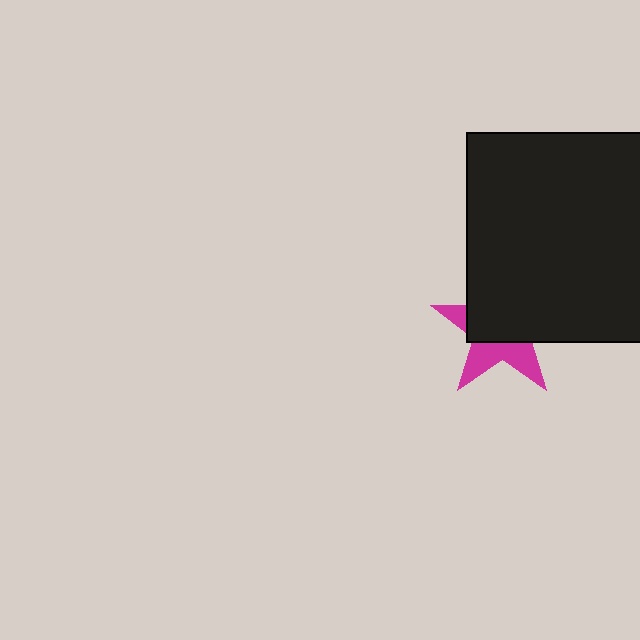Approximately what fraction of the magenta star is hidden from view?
Roughly 61% of the magenta star is hidden behind the black square.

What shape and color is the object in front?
The object in front is a black square.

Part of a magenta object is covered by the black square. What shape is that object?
It is a star.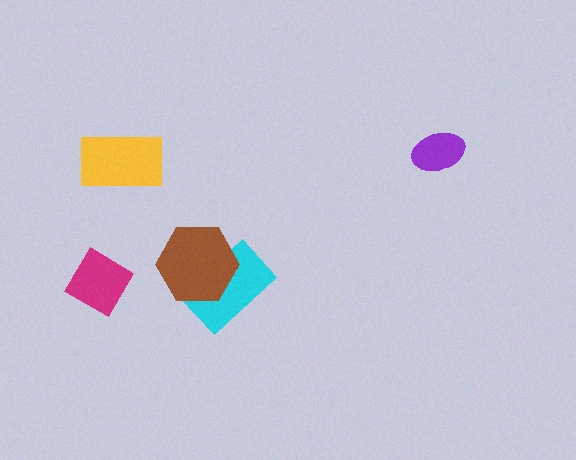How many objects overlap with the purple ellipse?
0 objects overlap with the purple ellipse.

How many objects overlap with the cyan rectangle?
1 object overlaps with the cyan rectangle.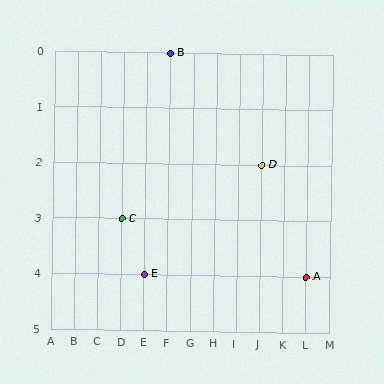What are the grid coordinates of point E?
Point E is at grid coordinates (E, 4).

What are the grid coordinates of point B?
Point B is at grid coordinates (F, 0).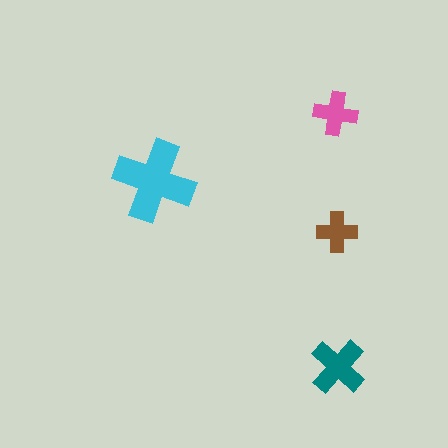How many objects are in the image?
There are 4 objects in the image.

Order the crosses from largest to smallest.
the cyan one, the teal one, the pink one, the brown one.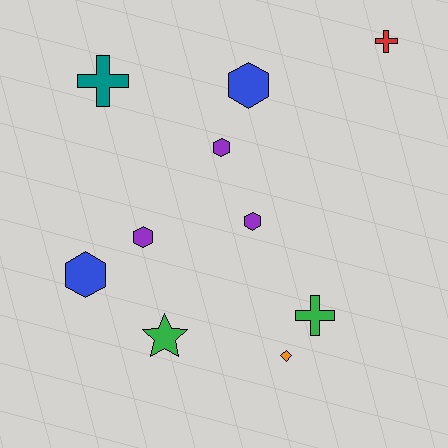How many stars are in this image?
There is 1 star.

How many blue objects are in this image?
There are 2 blue objects.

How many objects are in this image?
There are 10 objects.